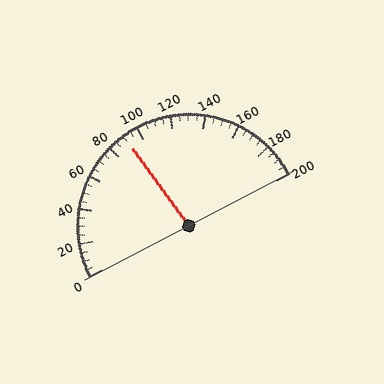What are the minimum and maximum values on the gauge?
The gauge ranges from 0 to 200.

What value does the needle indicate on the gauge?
The needle indicates approximately 90.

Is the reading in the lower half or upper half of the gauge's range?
The reading is in the lower half of the range (0 to 200).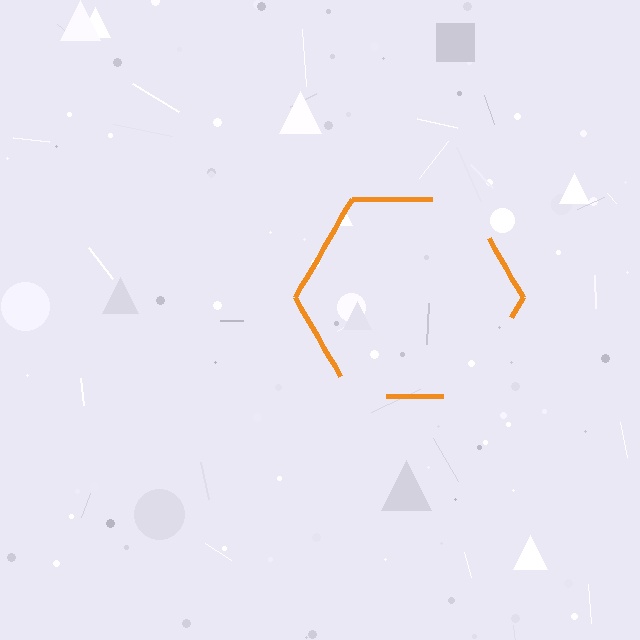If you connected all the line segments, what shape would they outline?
They would outline a hexagon.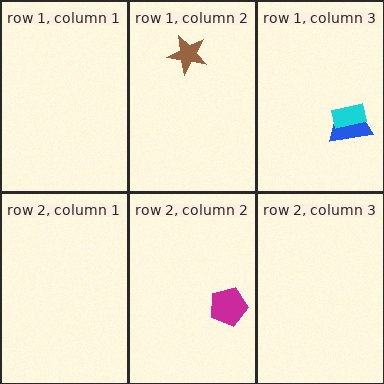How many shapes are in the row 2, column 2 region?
1.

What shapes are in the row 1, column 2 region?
The brown star.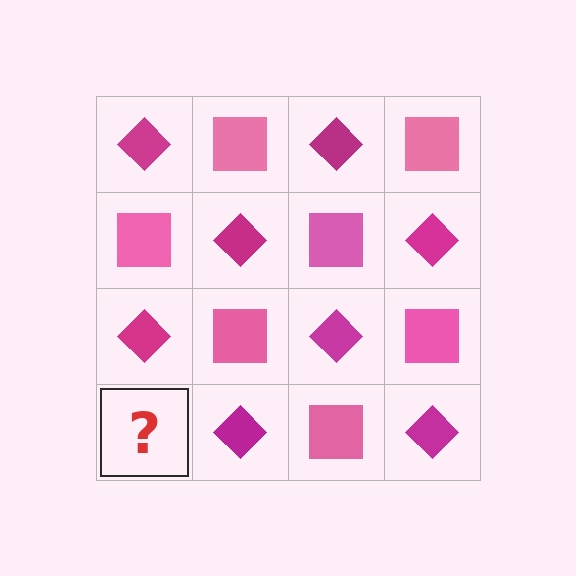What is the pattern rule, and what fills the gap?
The rule is that it alternates magenta diamond and pink square in a checkerboard pattern. The gap should be filled with a pink square.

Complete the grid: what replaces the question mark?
The question mark should be replaced with a pink square.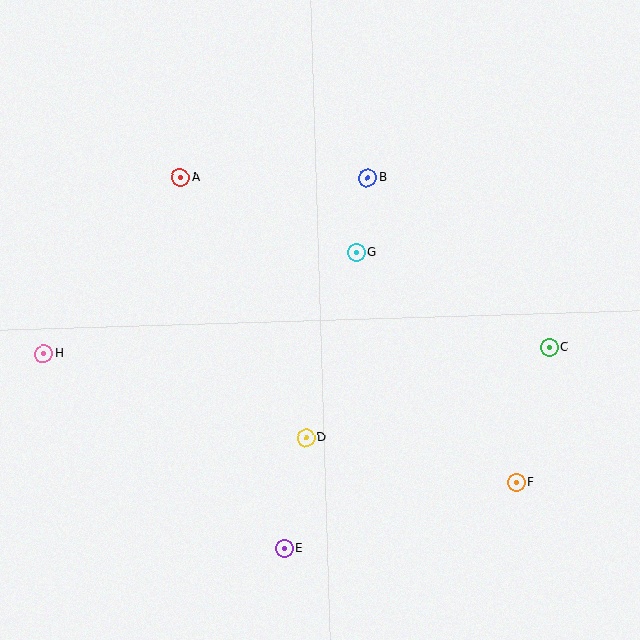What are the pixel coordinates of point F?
Point F is at (517, 482).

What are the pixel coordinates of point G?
Point G is at (356, 252).